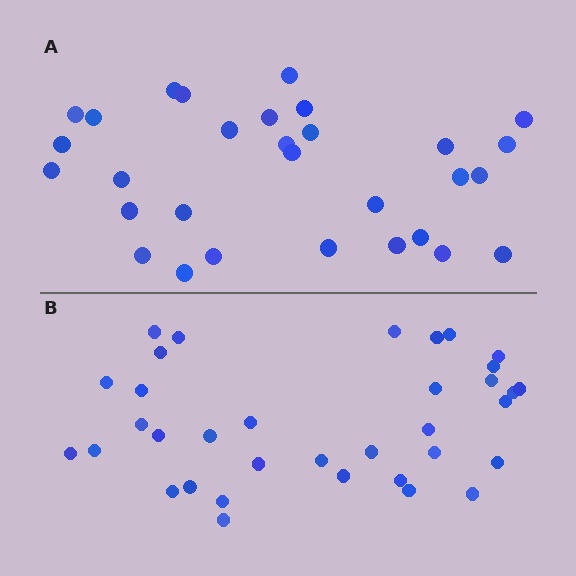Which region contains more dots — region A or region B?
Region B (the bottom region) has more dots.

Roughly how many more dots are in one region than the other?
Region B has about 5 more dots than region A.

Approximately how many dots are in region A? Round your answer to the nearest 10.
About 30 dots.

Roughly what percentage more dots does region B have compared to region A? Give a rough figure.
About 15% more.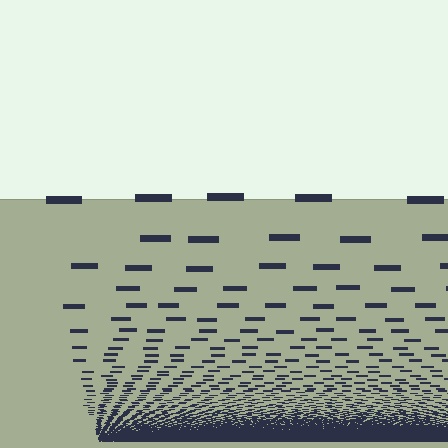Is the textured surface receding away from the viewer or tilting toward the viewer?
The surface appears to tilt toward the viewer. Texture elements get larger and sparser toward the top.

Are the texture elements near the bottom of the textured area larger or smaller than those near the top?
Smaller. The gradient is inverted — elements near the bottom are smaller and denser.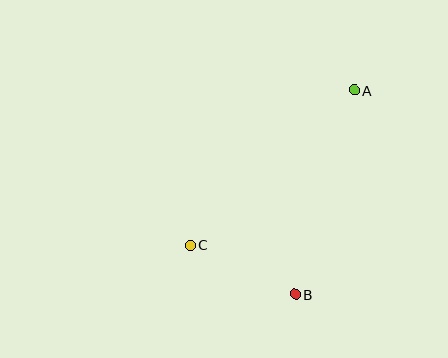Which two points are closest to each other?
Points B and C are closest to each other.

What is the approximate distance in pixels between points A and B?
The distance between A and B is approximately 213 pixels.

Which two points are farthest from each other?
Points A and C are farthest from each other.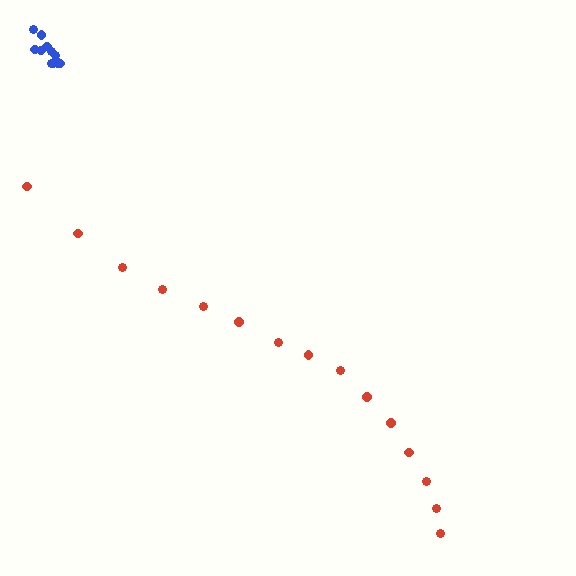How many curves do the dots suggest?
There are 2 distinct paths.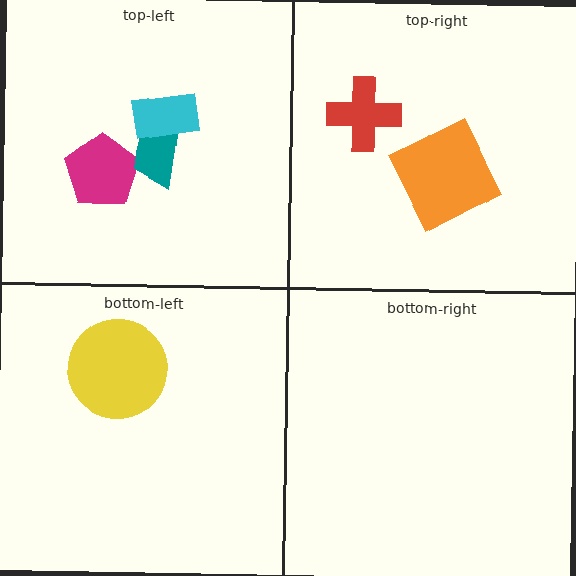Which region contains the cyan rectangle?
The top-left region.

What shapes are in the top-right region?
The red cross, the orange square.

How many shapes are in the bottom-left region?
1.